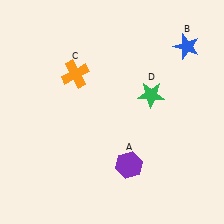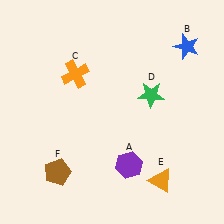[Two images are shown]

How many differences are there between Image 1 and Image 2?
There are 2 differences between the two images.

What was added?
An orange triangle (E), a brown pentagon (F) were added in Image 2.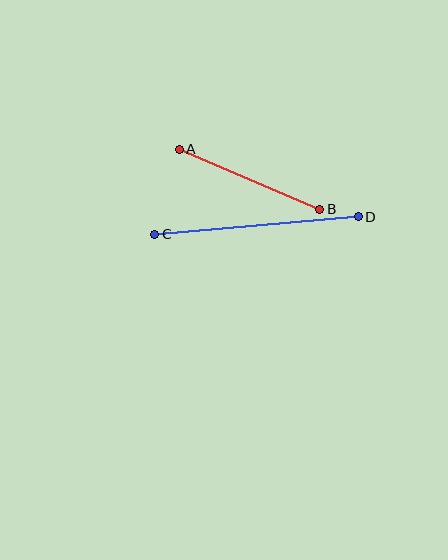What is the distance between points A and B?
The distance is approximately 153 pixels.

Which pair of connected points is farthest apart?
Points C and D are farthest apart.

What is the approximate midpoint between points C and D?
The midpoint is at approximately (257, 226) pixels.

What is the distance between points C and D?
The distance is approximately 204 pixels.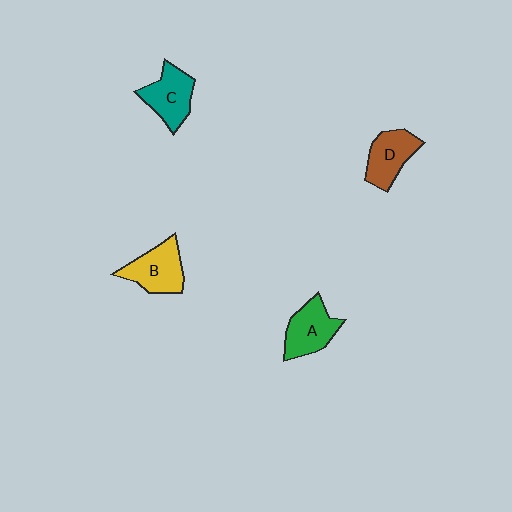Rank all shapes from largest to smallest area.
From largest to smallest: B (yellow), A (green), C (teal), D (brown).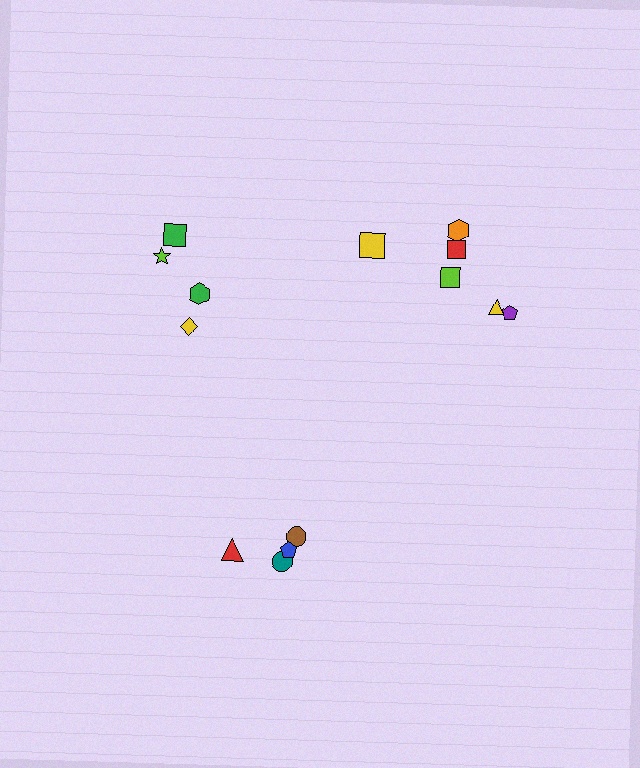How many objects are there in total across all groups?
There are 14 objects.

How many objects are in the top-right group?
There are 6 objects.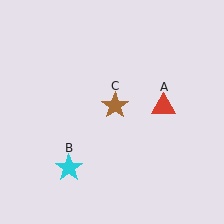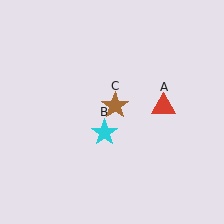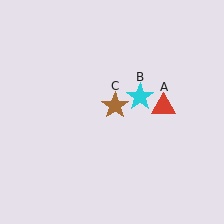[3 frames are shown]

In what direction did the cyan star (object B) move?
The cyan star (object B) moved up and to the right.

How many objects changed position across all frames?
1 object changed position: cyan star (object B).